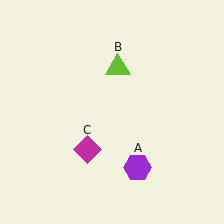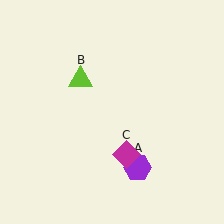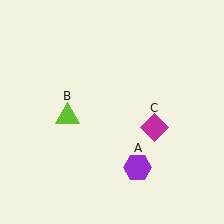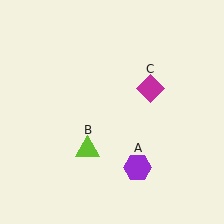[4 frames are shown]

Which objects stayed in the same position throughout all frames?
Purple hexagon (object A) remained stationary.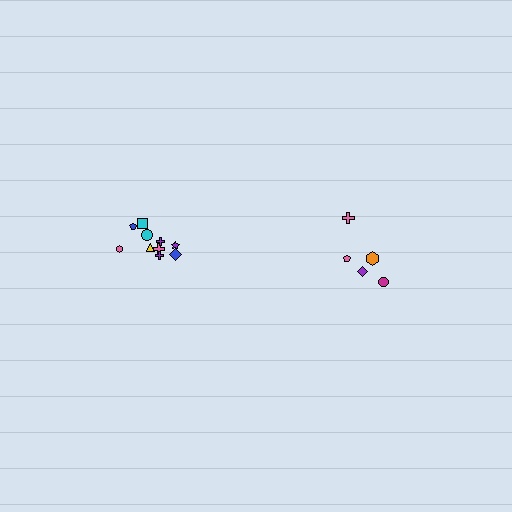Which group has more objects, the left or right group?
The left group.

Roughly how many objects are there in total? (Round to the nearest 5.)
Roughly 15 objects in total.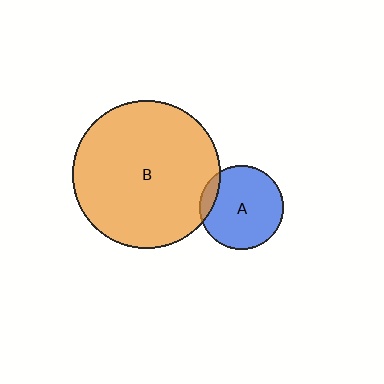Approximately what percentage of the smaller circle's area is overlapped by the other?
Approximately 10%.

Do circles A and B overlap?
Yes.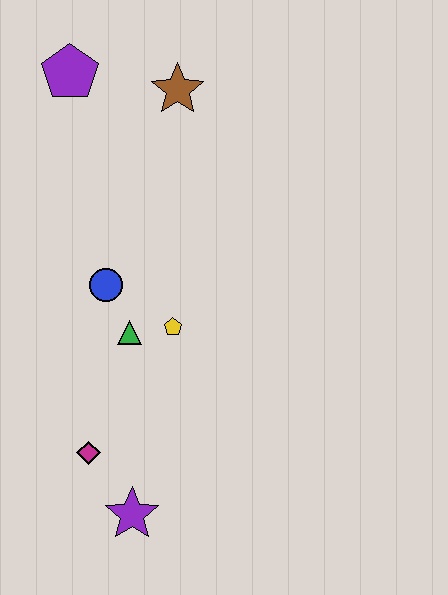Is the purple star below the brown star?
Yes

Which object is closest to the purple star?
The magenta diamond is closest to the purple star.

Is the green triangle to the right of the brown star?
No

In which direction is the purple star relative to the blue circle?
The purple star is below the blue circle.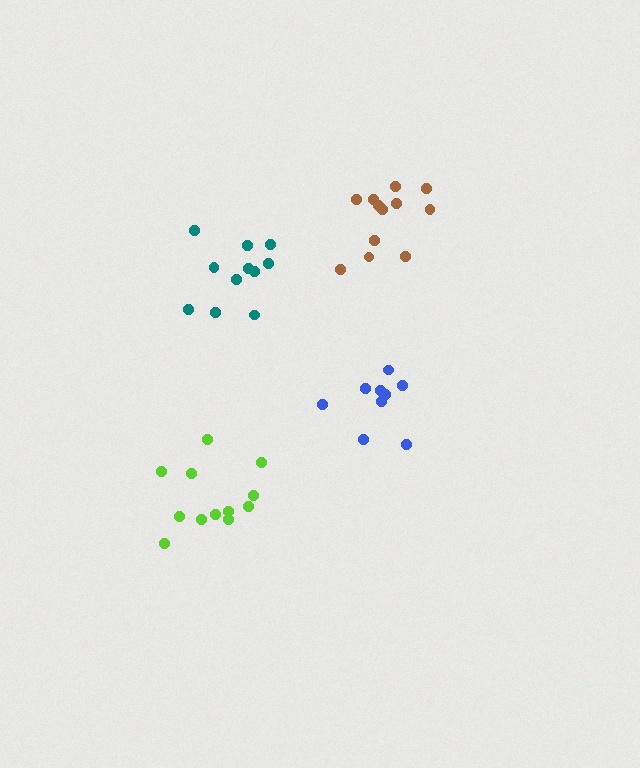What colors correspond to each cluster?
The clusters are colored: blue, brown, lime, teal.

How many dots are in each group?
Group 1: 9 dots, Group 2: 12 dots, Group 3: 12 dots, Group 4: 11 dots (44 total).